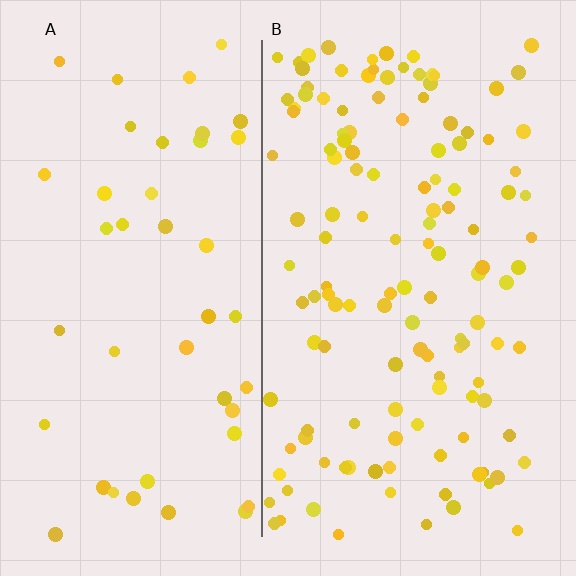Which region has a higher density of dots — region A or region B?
B (the right).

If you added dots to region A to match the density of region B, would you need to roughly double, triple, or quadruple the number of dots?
Approximately triple.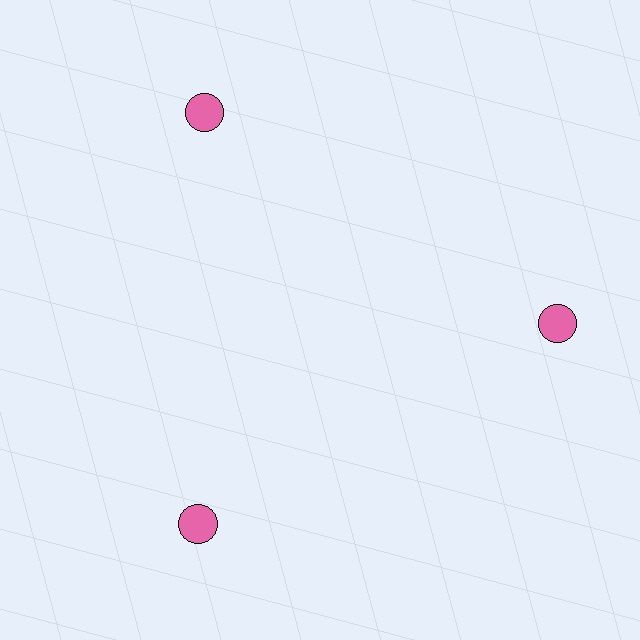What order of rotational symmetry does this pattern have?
This pattern has 3-fold rotational symmetry.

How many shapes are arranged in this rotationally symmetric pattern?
There are 3 shapes, arranged in 3 groups of 1.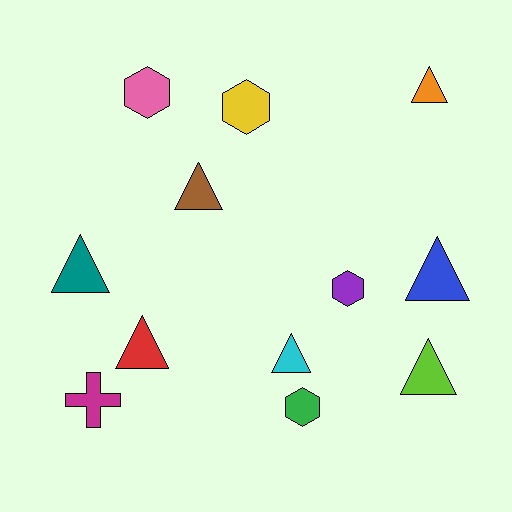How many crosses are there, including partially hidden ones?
There is 1 cross.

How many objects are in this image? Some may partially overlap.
There are 12 objects.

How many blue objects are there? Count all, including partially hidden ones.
There is 1 blue object.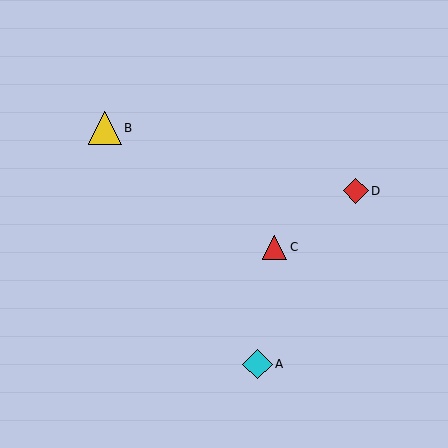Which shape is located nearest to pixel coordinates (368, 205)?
The red diamond (labeled D) at (356, 191) is nearest to that location.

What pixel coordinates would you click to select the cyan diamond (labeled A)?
Click at (258, 364) to select the cyan diamond A.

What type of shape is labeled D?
Shape D is a red diamond.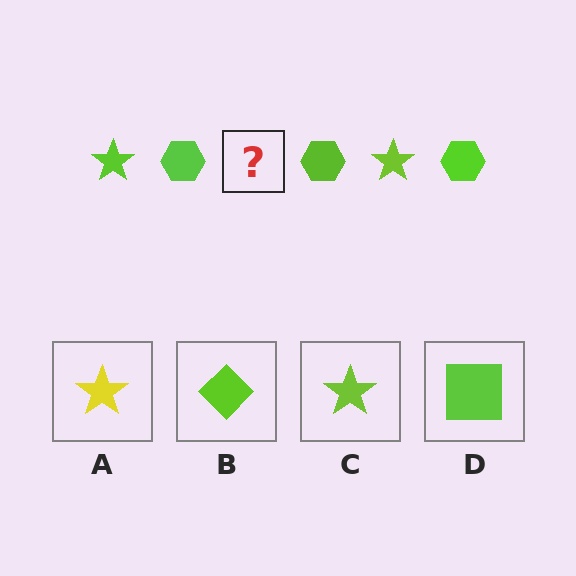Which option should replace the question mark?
Option C.